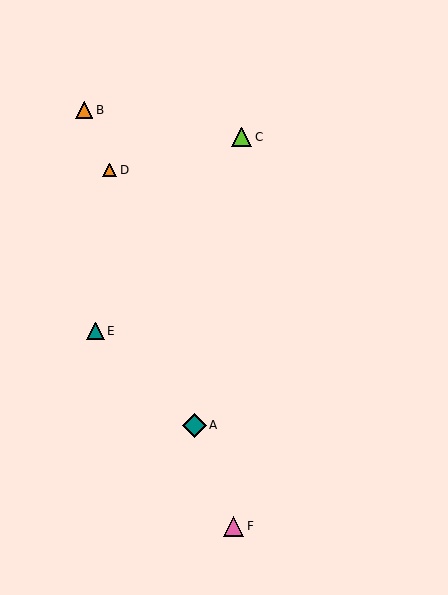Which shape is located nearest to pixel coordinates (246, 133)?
The lime triangle (labeled C) at (242, 137) is nearest to that location.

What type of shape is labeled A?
Shape A is a teal diamond.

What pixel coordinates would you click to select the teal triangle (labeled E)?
Click at (96, 331) to select the teal triangle E.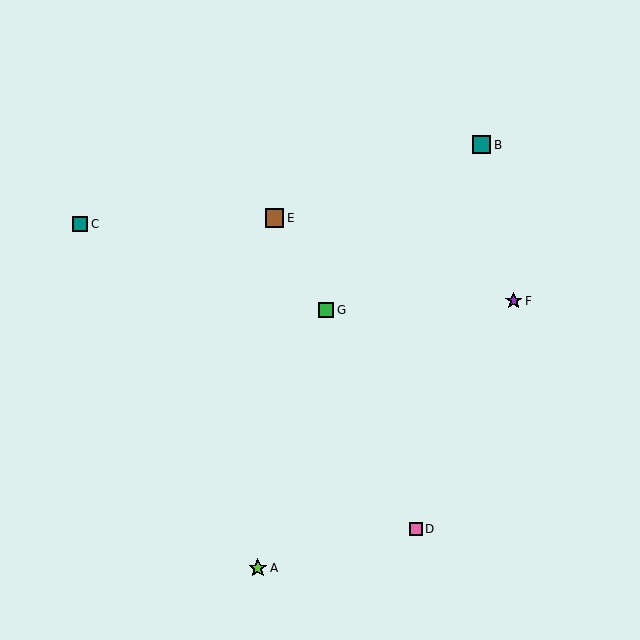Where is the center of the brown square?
The center of the brown square is at (275, 218).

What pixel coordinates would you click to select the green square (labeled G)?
Click at (326, 310) to select the green square G.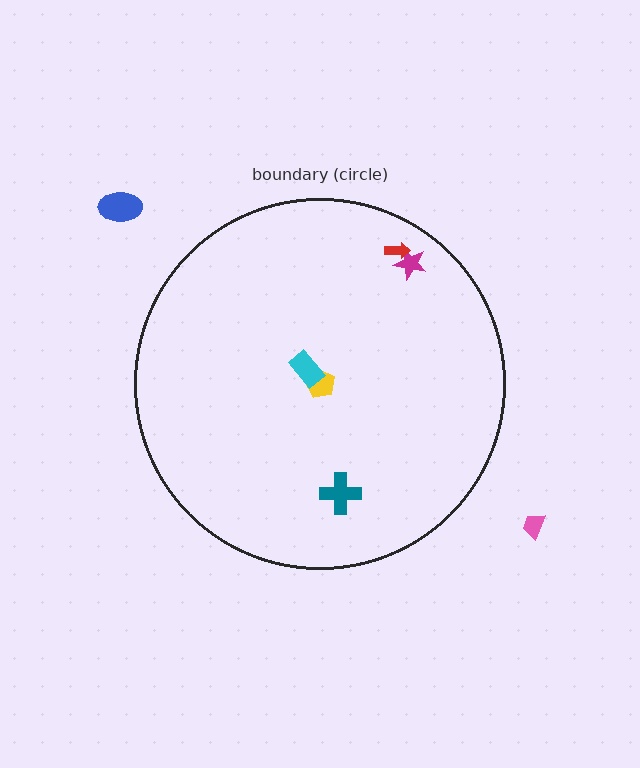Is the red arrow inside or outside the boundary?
Inside.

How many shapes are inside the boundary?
5 inside, 2 outside.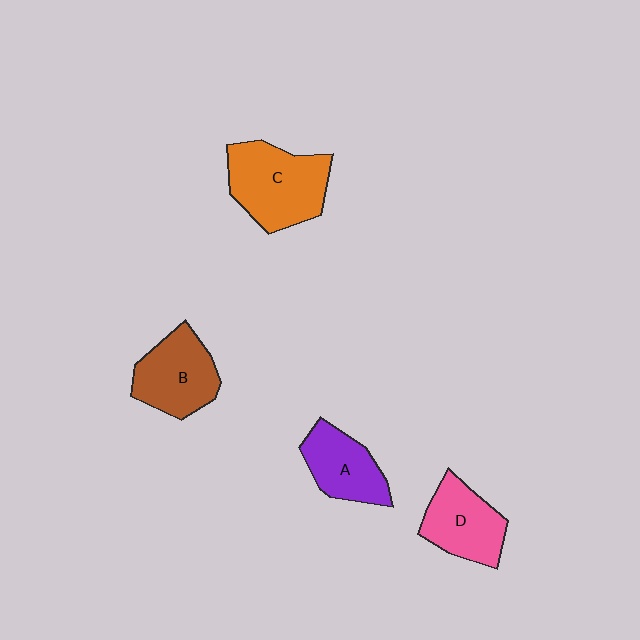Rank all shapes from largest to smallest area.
From largest to smallest: C (orange), B (brown), D (pink), A (purple).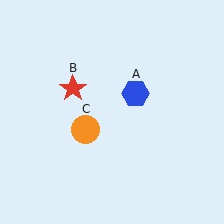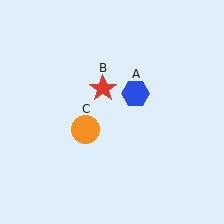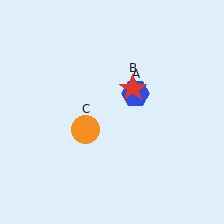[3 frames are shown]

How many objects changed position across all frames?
1 object changed position: red star (object B).